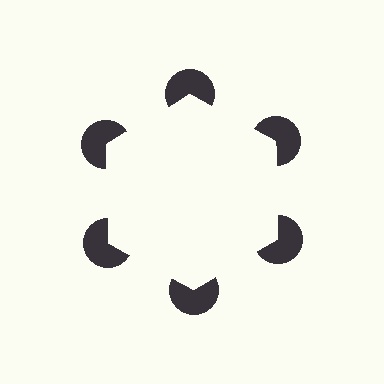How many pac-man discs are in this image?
There are 6 — one at each vertex of the illusory hexagon.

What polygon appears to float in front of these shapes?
An illusory hexagon — its edges are inferred from the aligned wedge cuts in the pac-man discs, not physically drawn.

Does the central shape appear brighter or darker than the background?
It typically appears slightly brighter than the background, even though no actual brightness change is drawn.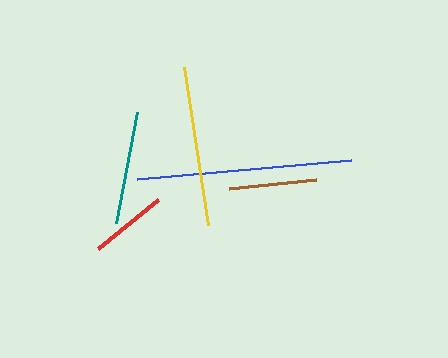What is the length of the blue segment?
The blue segment is approximately 215 pixels long.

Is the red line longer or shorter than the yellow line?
The yellow line is longer than the red line.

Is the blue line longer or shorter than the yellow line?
The blue line is longer than the yellow line.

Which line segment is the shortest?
The red line is the shortest at approximately 78 pixels.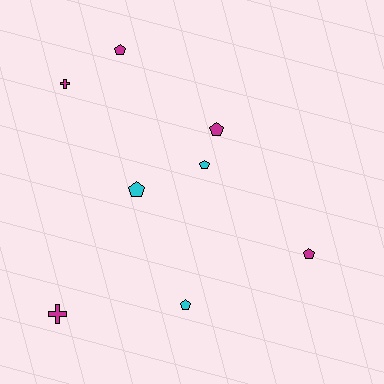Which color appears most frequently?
Magenta, with 5 objects.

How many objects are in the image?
There are 8 objects.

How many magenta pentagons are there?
There are 3 magenta pentagons.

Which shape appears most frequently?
Pentagon, with 6 objects.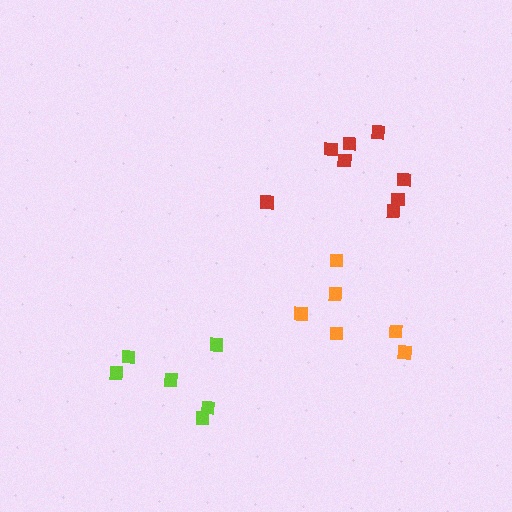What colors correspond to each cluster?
The clusters are colored: lime, orange, red.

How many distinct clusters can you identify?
There are 3 distinct clusters.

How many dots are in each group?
Group 1: 6 dots, Group 2: 6 dots, Group 3: 8 dots (20 total).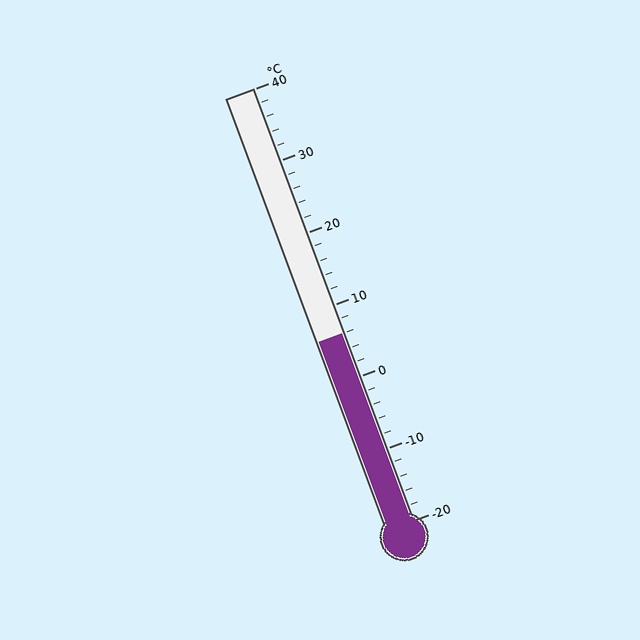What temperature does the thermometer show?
The thermometer shows approximately 6°C.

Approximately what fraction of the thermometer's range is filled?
The thermometer is filled to approximately 45% of its range.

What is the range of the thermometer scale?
The thermometer scale ranges from -20°C to 40°C.